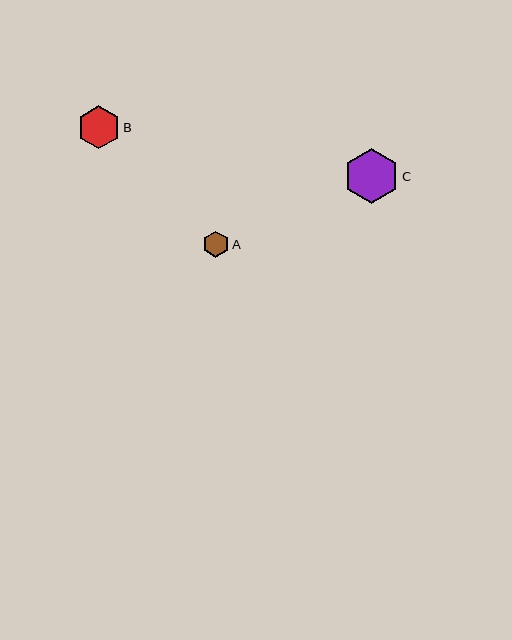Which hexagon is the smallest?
Hexagon A is the smallest with a size of approximately 26 pixels.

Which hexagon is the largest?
Hexagon C is the largest with a size of approximately 55 pixels.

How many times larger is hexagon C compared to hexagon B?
Hexagon C is approximately 1.3 times the size of hexagon B.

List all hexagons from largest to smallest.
From largest to smallest: C, B, A.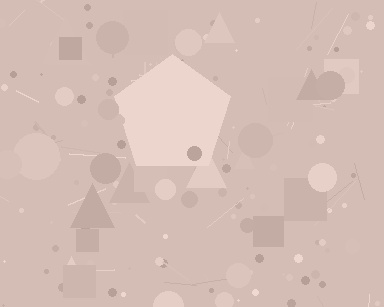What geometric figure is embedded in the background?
A pentagon is embedded in the background.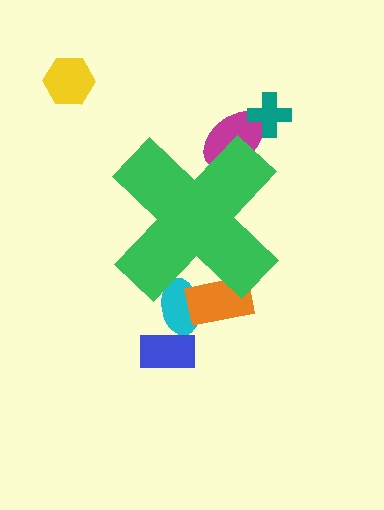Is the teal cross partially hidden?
No, the teal cross is fully visible.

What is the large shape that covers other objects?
A green cross.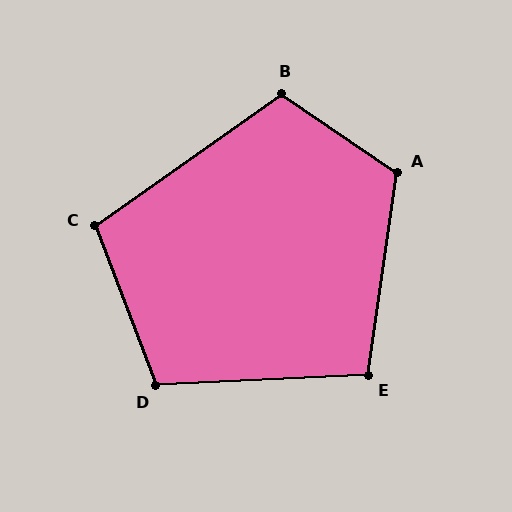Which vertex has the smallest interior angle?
E, at approximately 101 degrees.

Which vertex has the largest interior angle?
A, at approximately 116 degrees.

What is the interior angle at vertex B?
Approximately 111 degrees (obtuse).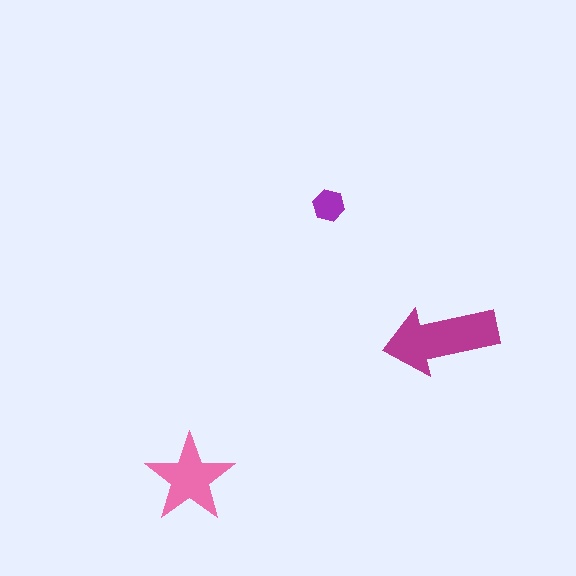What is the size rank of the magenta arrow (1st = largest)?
1st.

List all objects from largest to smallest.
The magenta arrow, the pink star, the purple hexagon.